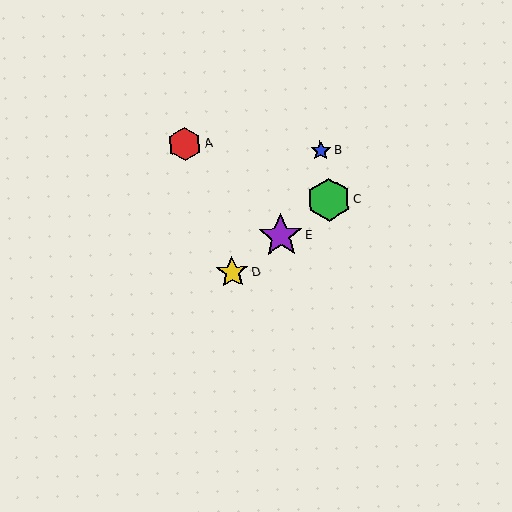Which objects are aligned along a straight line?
Objects C, D, E are aligned along a straight line.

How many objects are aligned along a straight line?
3 objects (C, D, E) are aligned along a straight line.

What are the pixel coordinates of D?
Object D is at (232, 272).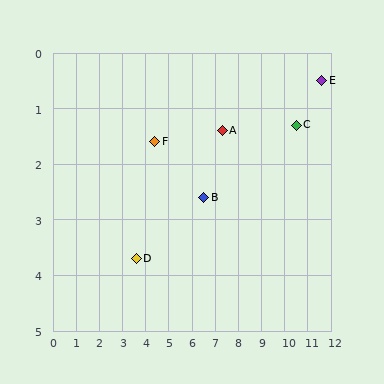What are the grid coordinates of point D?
Point D is at approximately (3.6, 3.7).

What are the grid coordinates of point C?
Point C is at approximately (10.5, 1.3).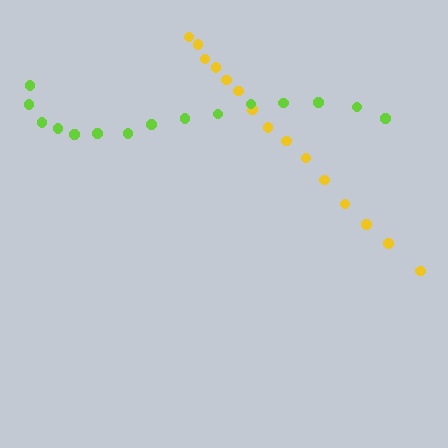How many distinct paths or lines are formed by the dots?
There are 2 distinct paths.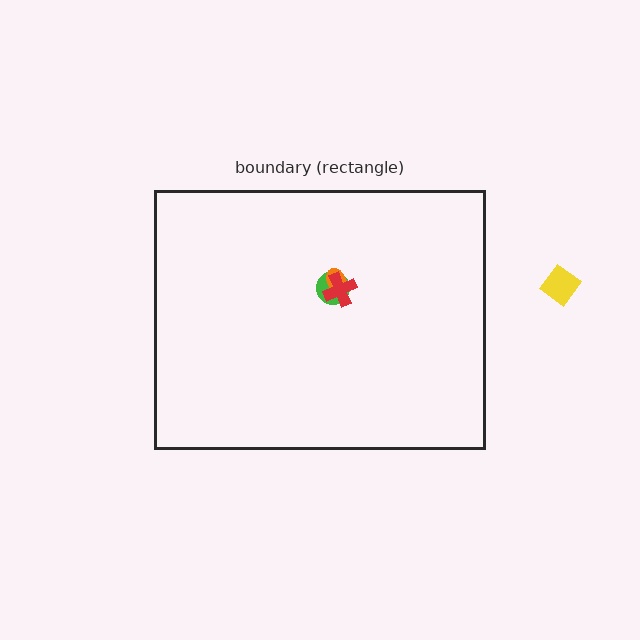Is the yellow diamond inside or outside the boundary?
Outside.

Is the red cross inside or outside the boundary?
Inside.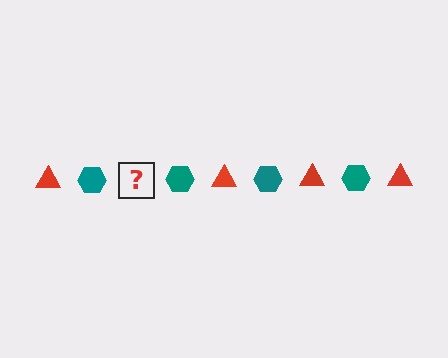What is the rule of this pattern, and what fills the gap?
The rule is that the pattern alternates between red triangle and teal hexagon. The gap should be filled with a red triangle.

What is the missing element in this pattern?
The missing element is a red triangle.